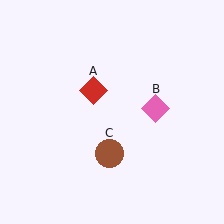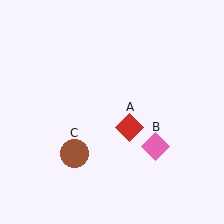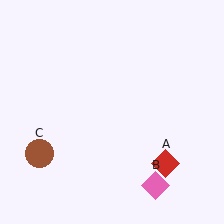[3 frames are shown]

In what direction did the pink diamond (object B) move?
The pink diamond (object B) moved down.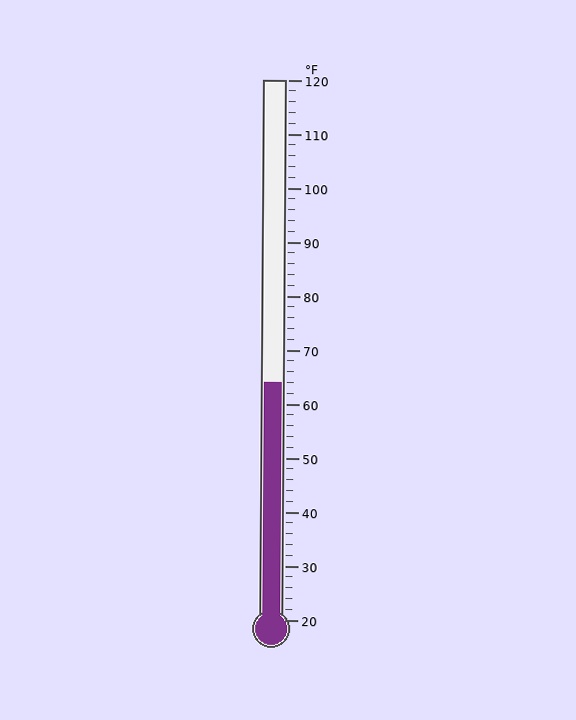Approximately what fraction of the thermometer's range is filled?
The thermometer is filled to approximately 45% of its range.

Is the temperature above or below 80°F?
The temperature is below 80°F.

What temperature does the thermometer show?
The thermometer shows approximately 64°F.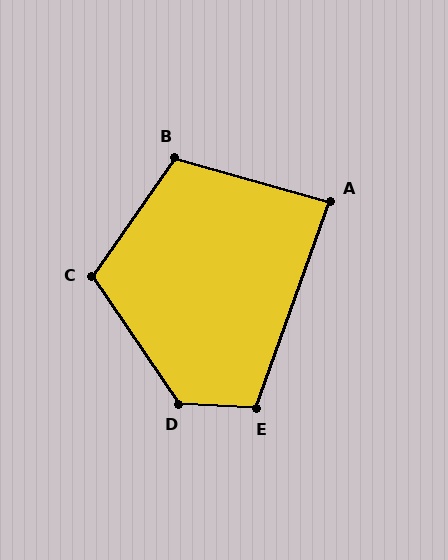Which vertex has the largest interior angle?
D, at approximately 127 degrees.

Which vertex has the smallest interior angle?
A, at approximately 86 degrees.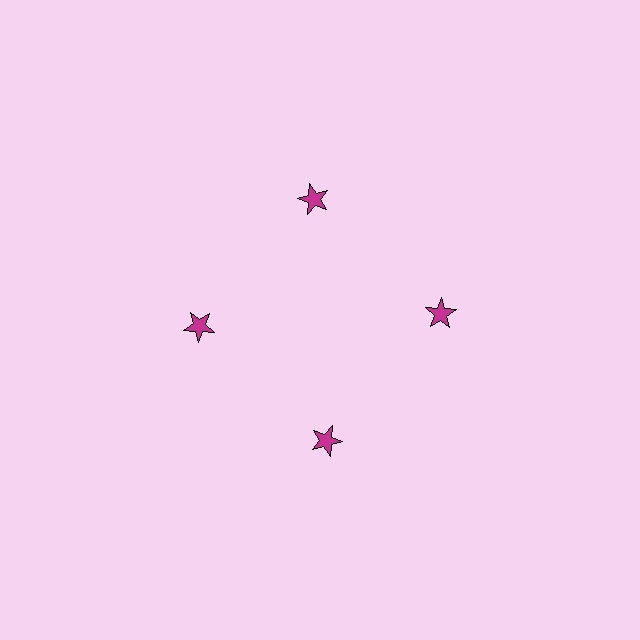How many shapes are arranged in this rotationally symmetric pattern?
There are 4 shapes, arranged in 4 groups of 1.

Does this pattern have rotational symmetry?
Yes, this pattern has 4-fold rotational symmetry. It looks the same after rotating 90 degrees around the center.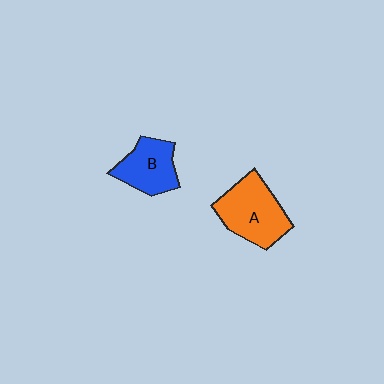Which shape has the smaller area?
Shape B (blue).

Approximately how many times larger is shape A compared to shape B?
Approximately 1.3 times.